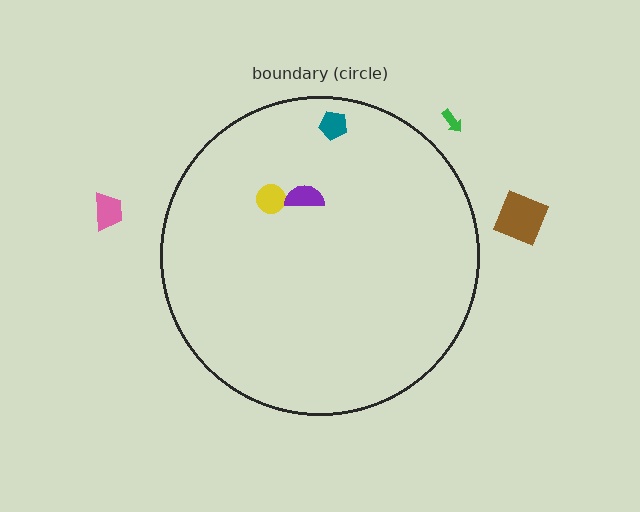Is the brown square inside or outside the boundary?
Outside.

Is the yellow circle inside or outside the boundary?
Inside.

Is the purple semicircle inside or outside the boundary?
Inside.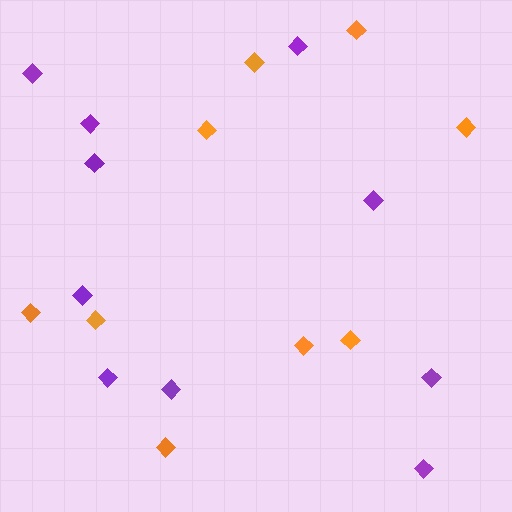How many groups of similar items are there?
There are 2 groups: one group of purple diamonds (10) and one group of orange diamonds (9).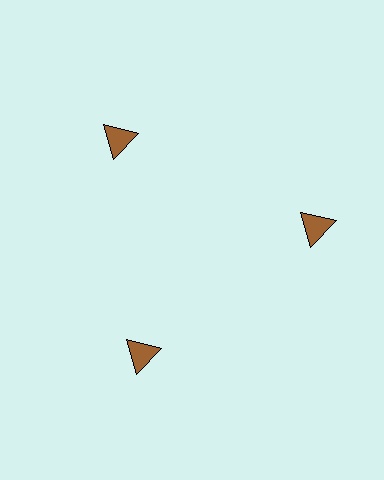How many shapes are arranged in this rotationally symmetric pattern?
There are 3 shapes, arranged in 3 groups of 1.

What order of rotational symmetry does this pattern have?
This pattern has 3-fold rotational symmetry.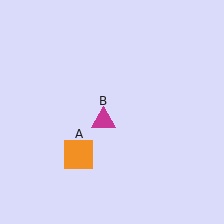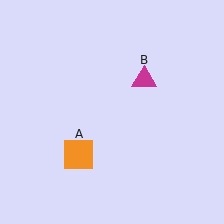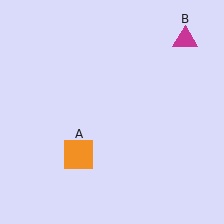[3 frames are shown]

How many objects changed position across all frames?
1 object changed position: magenta triangle (object B).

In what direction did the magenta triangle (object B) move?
The magenta triangle (object B) moved up and to the right.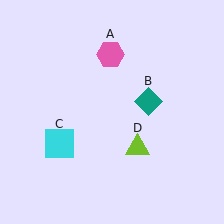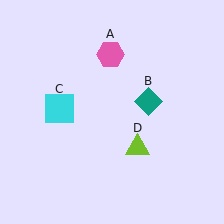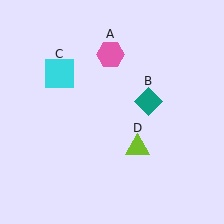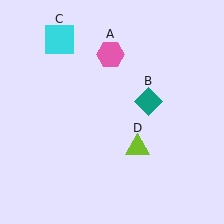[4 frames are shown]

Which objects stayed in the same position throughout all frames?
Pink hexagon (object A) and teal diamond (object B) and lime triangle (object D) remained stationary.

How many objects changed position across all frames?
1 object changed position: cyan square (object C).